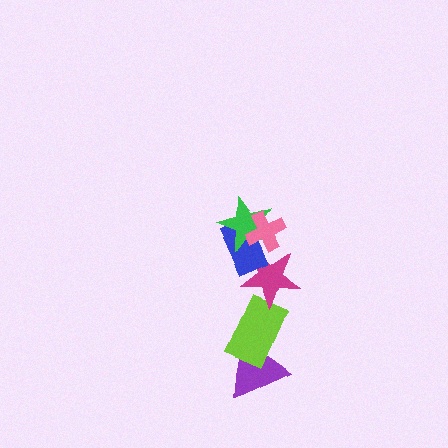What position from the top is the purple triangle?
The purple triangle is 6th from the top.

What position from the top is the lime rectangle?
The lime rectangle is 5th from the top.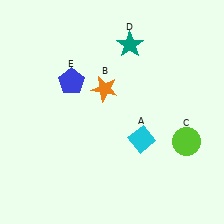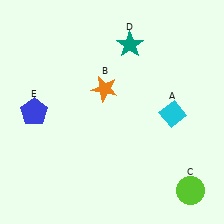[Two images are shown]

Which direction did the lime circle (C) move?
The lime circle (C) moved down.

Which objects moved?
The objects that moved are: the cyan diamond (A), the lime circle (C), the blue pentagon (E).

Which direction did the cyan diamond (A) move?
The cyan diamond (A) moved right.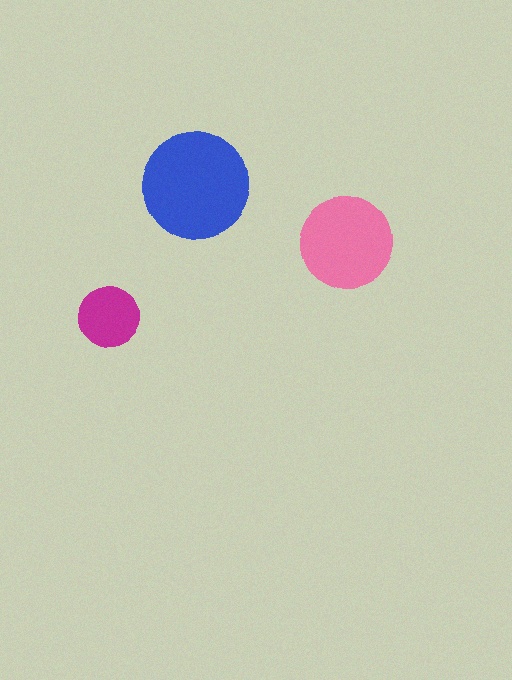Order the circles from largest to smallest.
the blue one, the pink one, the magenta one.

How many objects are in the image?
There are 3 objects in the image.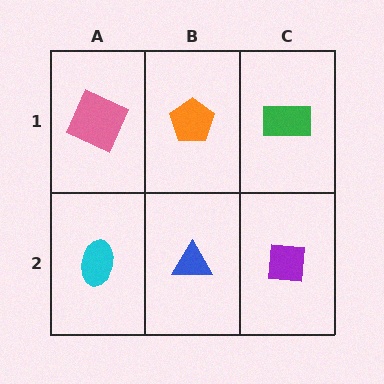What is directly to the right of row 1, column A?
An orange pentagon.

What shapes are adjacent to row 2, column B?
An orange pentagon (row 1, column B), a cyan ellipse (row 2, column A), a purple square (row 2, column C).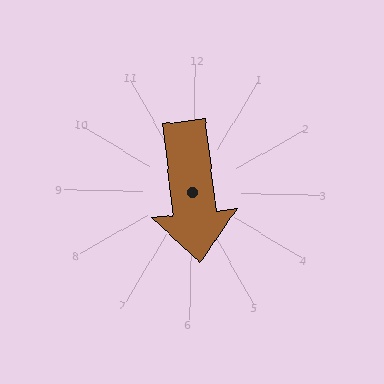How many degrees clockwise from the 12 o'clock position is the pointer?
Approximately 172 degrees.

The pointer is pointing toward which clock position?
Roughly 6 o'clock.